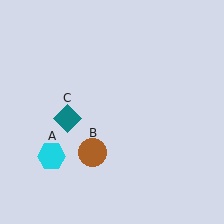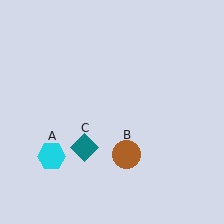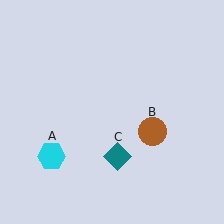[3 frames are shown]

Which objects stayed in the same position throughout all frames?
Cyan hexagon (object A) remained stationary.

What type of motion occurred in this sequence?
The brown circle (object B), teal diamond (object C) rotated counterclockwise around the center of the scene.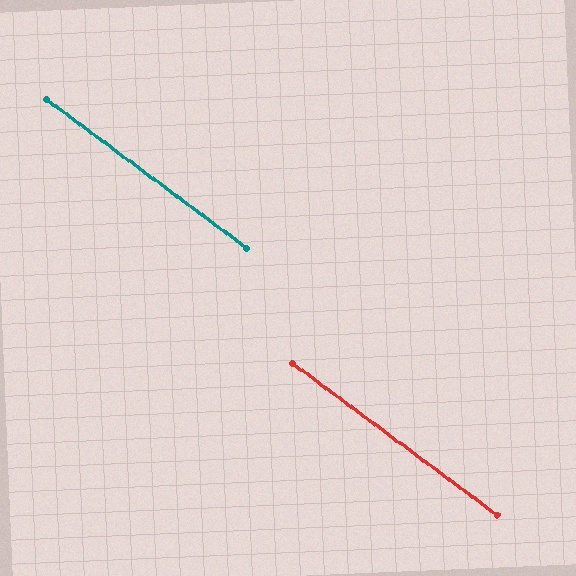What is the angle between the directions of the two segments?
Approximately 0 degrees.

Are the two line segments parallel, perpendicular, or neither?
Parallel — their directions differ by only 0.0°.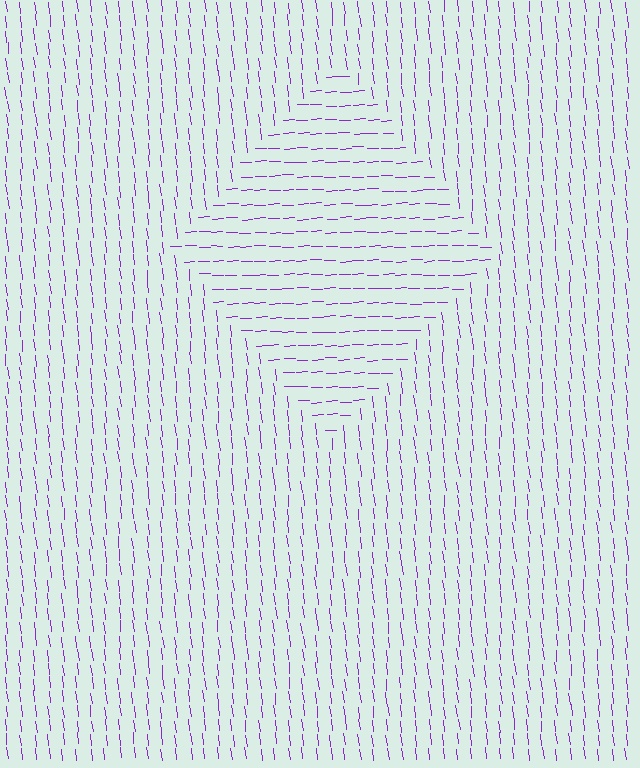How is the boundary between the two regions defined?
The boundary is defined purely by a change in line orientation (approximately 86 degrees difference). All lines are the same color and thickness.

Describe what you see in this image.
The image is filled with small purple line segments. A diamond region in the image has lines oriented differently from the surrounding lines, creating a visible texture boundary.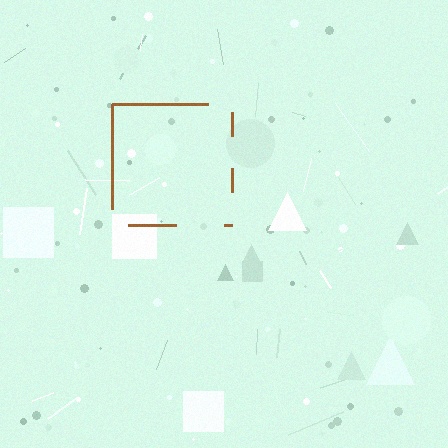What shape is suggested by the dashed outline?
The dashed outline suggests a square.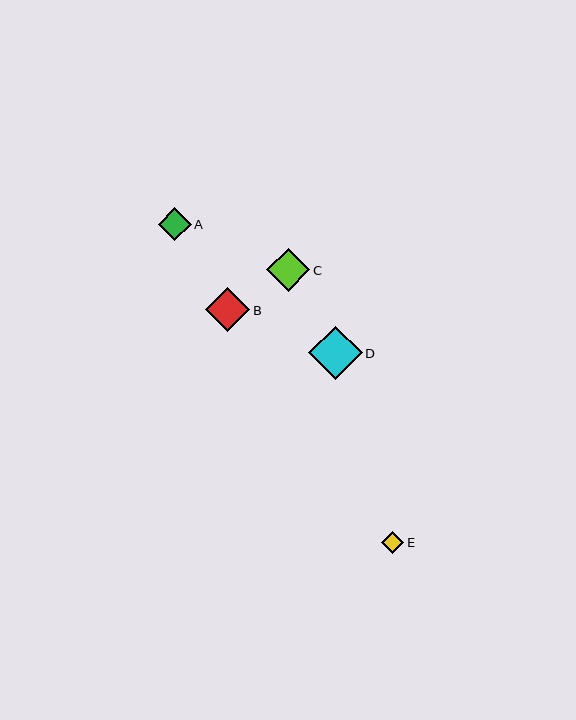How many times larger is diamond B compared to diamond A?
Diamond B is approximately 1.3 times the size of diamond A.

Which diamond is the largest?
Diamond D is the largest with a size of approximately 54 pixels.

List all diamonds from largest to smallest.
From largest to smallest: D, B, C, A, E.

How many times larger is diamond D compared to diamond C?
Diamond D is approximately 1.3 times the size of diamond C.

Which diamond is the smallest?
Diamond E is the smallest with a size of approximately 22 pixels.